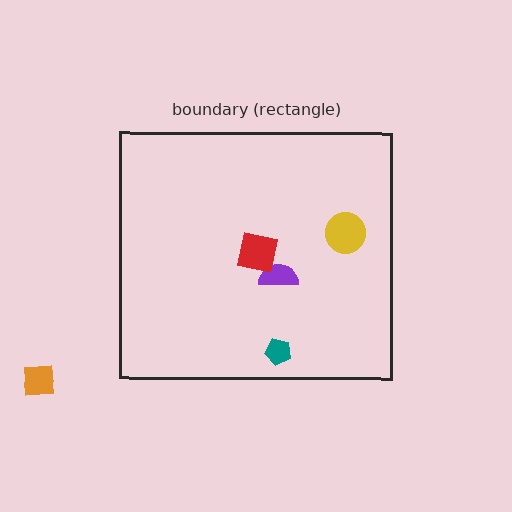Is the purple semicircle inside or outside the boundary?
Inside.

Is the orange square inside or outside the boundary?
Outside.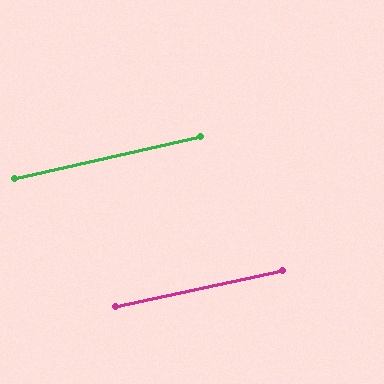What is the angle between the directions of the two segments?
Approximately 0 degrees.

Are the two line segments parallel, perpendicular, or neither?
Parallel — their directions differ by only 0.4°.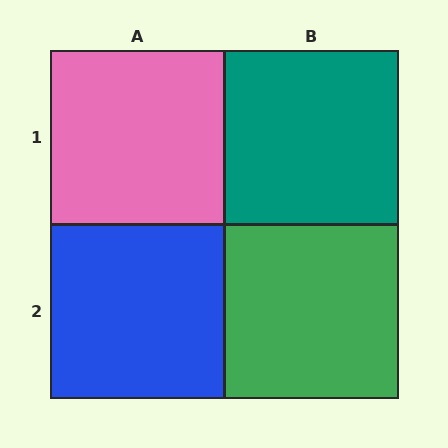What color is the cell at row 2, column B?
Green.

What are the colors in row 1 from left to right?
Pink, teal.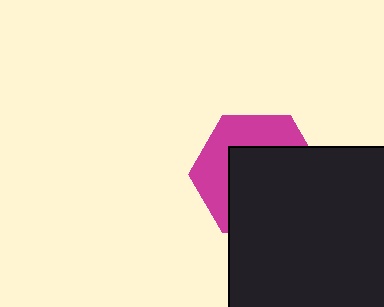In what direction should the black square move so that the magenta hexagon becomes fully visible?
The black square should move toward the lower-right. That is the shortest direction to clear the overlap and leave the magenta hexagon fully visible.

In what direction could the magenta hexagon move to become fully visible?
The magenta hexagon could move toward the upper-left. That would shift it out from behind the black square entirely.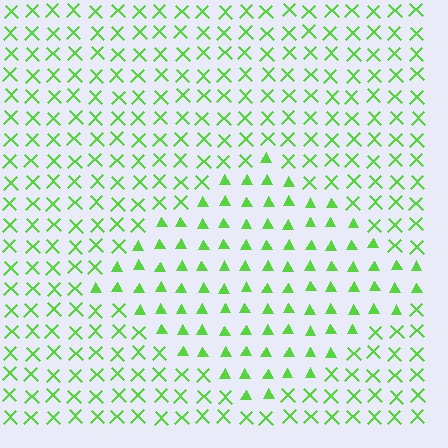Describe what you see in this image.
The image is filled with small lime elements arranged in a uniform grid. A diamond-shaped region contains triangles, while the surrounding area contains X marks. The boundary is defined purely by the change in element shape.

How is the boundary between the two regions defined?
The boundary is defined by a change in element shape: triangles inside vs. X marks outside. All elements share the same color and spacing.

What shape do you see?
I see a diamond.